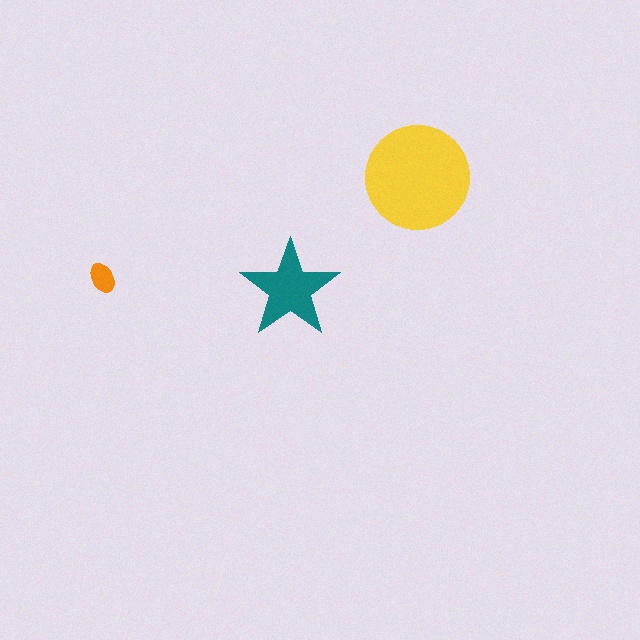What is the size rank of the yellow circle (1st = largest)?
1st.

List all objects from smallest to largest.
The orange ellipse, the teal star, the yellow circle.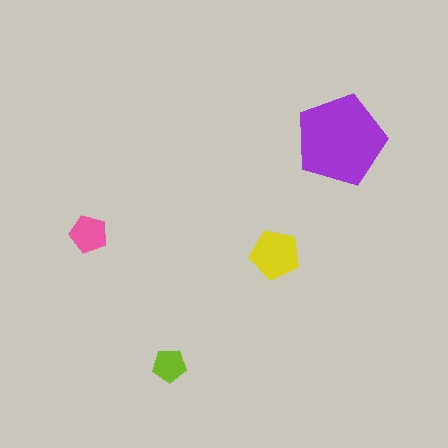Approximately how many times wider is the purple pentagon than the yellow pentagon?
About 2 times wider.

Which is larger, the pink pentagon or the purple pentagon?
The purple one.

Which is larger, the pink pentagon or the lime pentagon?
The pink one.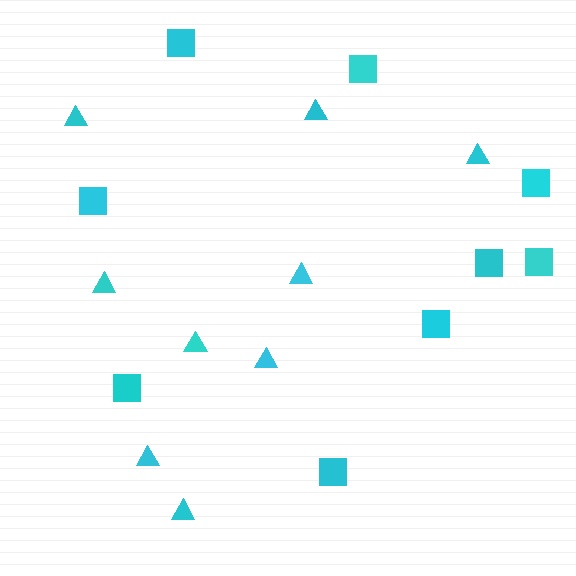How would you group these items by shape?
There are 2 groups: one group of triangles (9) and one group of squares (9).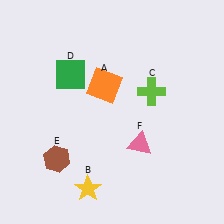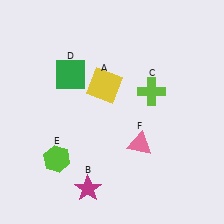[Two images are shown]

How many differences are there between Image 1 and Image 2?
There are 3 differences between the two images.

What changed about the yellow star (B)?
In Image 1, B is yellow. In Image 2, it changed to magenta.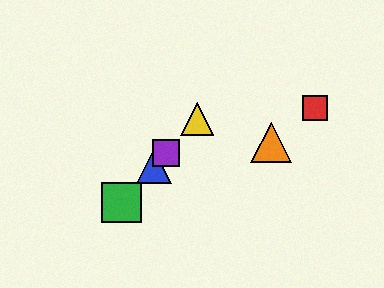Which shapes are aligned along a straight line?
The blue triangle, the green square, the yellow triangle, the purple square are aligned along a straight line.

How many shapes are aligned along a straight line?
4 shapes (the blue triangle, the green square, the yellow triangle, the purple square) are aligned along a straight line.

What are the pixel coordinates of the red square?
The red square is at (315, 108).